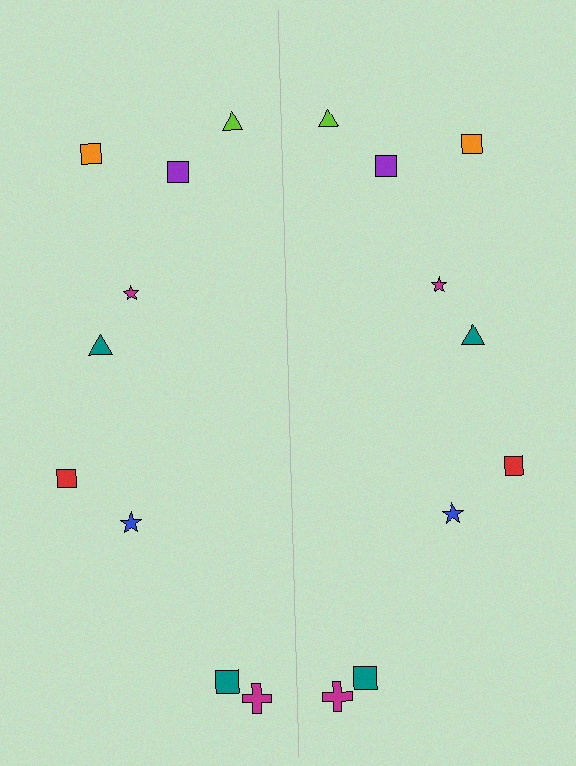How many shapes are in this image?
There are 18 shapes in this image.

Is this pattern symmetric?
Yes, this pattern has bilateral (reflection) symmetry.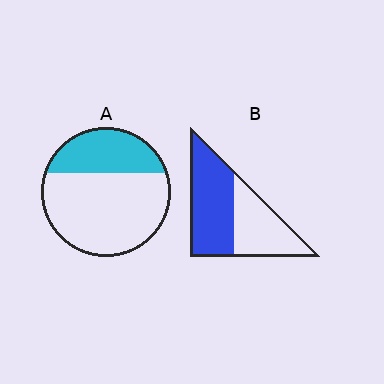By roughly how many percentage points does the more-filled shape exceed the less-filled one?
By roughly 25 percentage points (B over A).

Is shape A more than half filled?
No.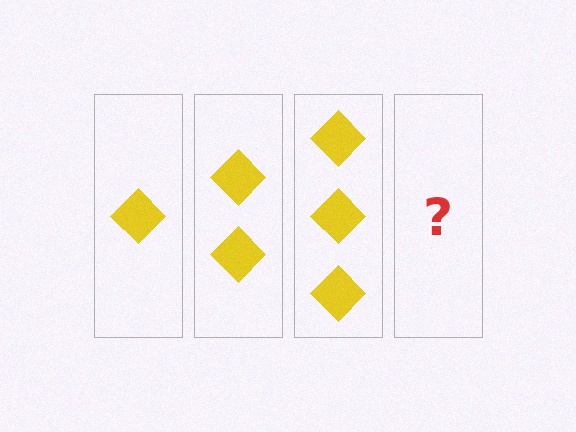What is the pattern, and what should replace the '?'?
The pattern is that each step adds one more diamond. The '?' should be 4 diamonds.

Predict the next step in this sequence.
The next step is 4 diamonds.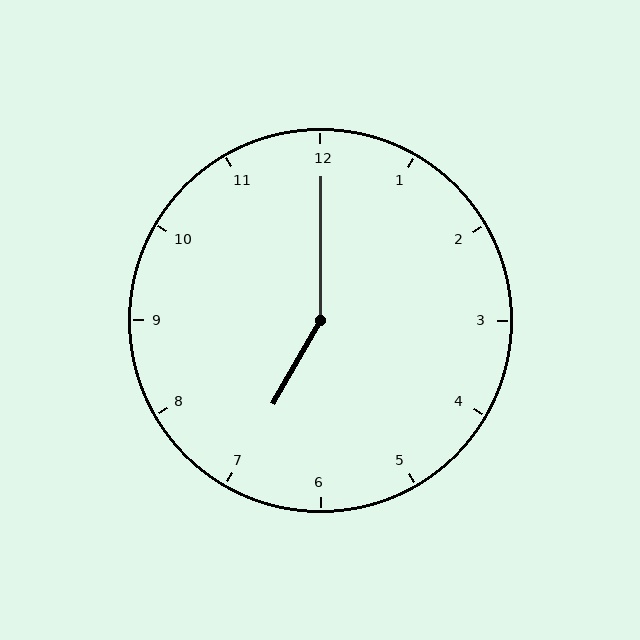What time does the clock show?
7:00.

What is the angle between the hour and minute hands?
Approximately 150 degrees.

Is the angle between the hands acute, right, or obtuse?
It is obtuse.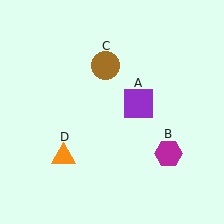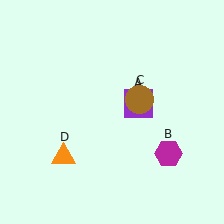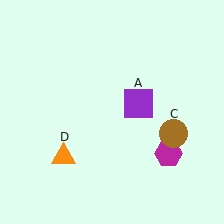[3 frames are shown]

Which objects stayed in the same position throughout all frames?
Purple square (object A) and magenta hexagon (object B) and orange triangle (object D) remained stationary.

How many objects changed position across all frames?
1 object changed position: brown circle (object C).